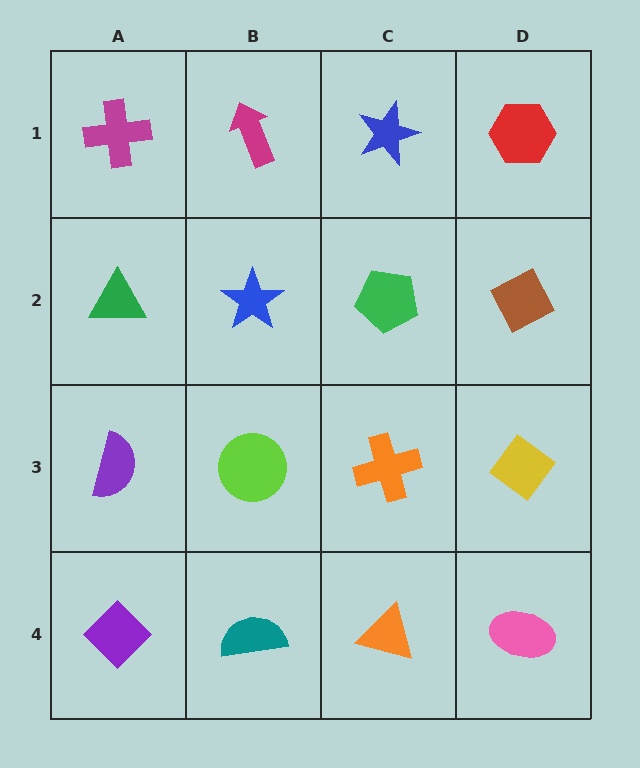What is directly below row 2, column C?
An orange cross.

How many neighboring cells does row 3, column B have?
4.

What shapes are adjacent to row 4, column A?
A purple semicircle (row 3, column A), a teal semicircle (row 4, column B).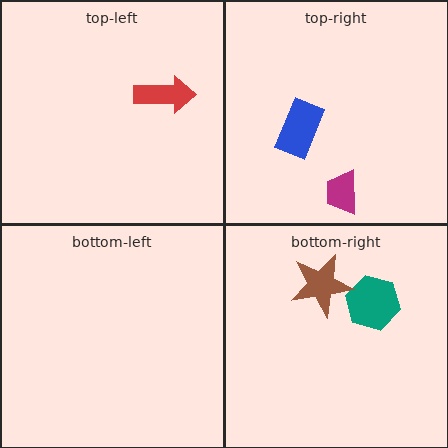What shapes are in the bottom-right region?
The teal hexagon, the brown star.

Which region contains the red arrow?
The top-left region.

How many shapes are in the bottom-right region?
2.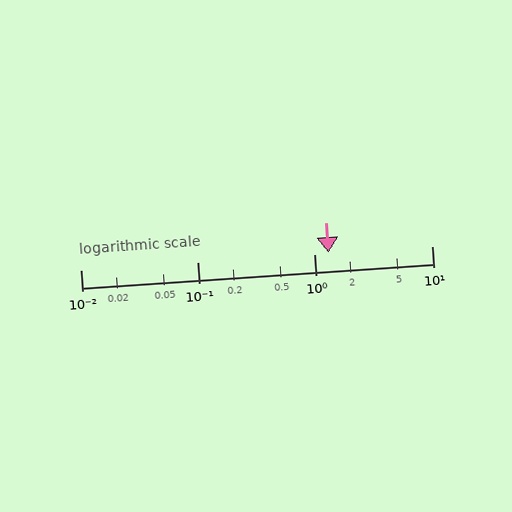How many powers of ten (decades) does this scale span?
The scale spans 3 decades, from 0.01 to 10.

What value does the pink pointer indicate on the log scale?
The pointer indicates approximately 1.3.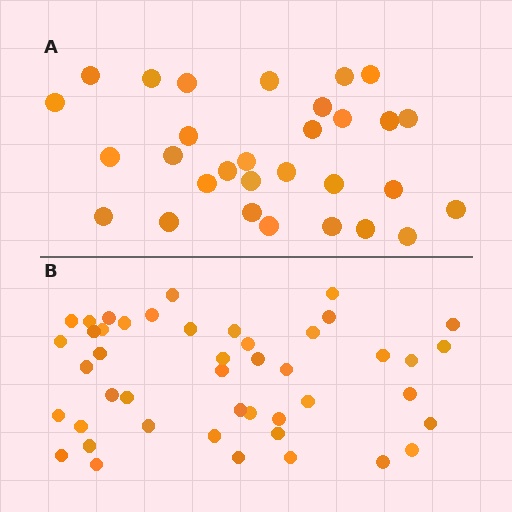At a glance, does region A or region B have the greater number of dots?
Region B (the bottom region) has more dots.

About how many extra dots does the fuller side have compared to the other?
Region B has approximately 15 more dots than region A.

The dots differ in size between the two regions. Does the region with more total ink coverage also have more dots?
No. Region A has more total ink coverage because its dots are larger, but region B actually contains more individual dots. Total area can be misleading — the number of items is what matters here.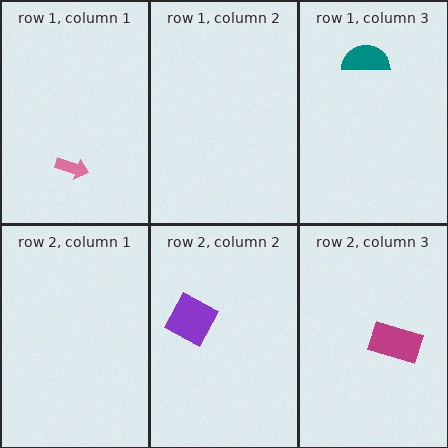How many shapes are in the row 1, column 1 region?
1.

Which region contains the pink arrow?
The row 1, column 1 region.